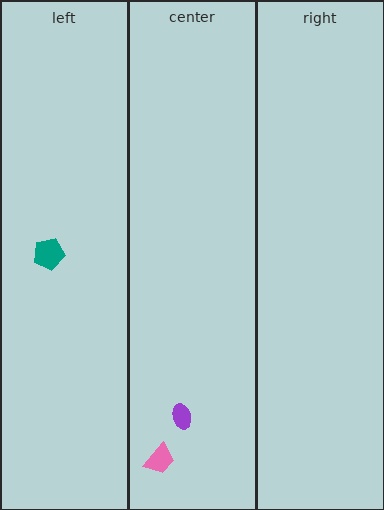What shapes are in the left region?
The teal pentagon.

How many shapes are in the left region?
1.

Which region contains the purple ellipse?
The center region.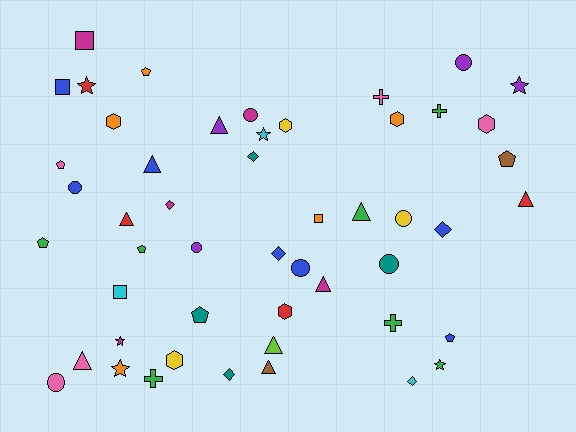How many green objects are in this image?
There are 7 green objects.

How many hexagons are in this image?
There are 6 hexagons.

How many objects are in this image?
There are 50 objects.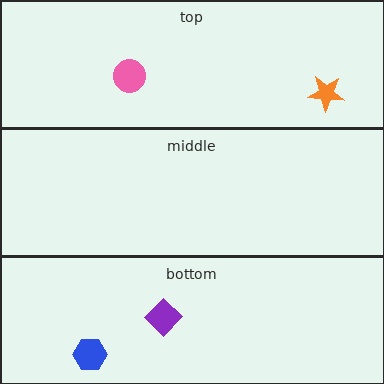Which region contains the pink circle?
The top region.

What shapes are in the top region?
The pink circle, the orange star.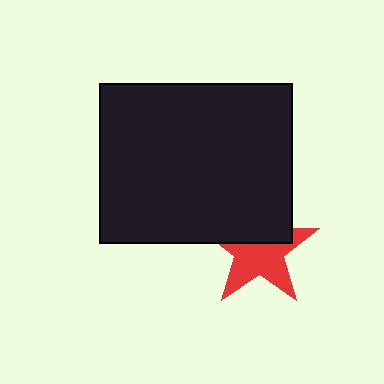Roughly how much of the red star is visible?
About half of it is visible (roughly 59%).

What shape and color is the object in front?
The object in front is a black rectangle.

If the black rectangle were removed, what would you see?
You would see the complete red star.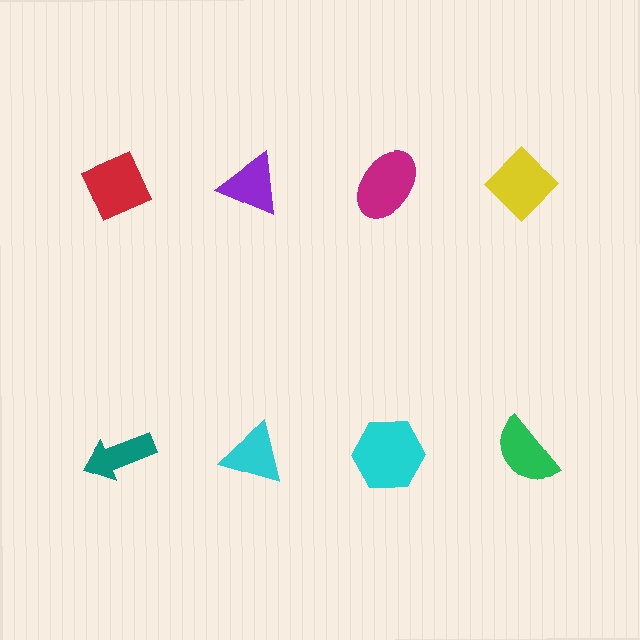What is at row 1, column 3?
A magenta ellipse.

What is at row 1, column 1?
A red diamond.